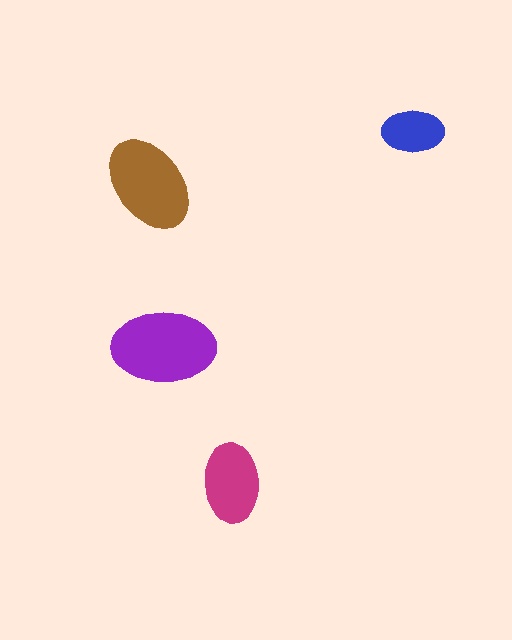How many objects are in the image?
There are 4 objects in the image.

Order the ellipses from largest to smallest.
the purple one, the brown one, the magenta one, the blue one.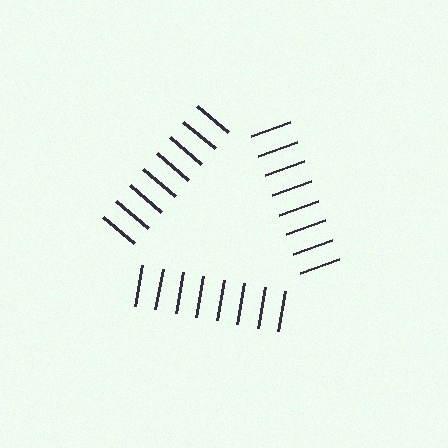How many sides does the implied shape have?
3 sides — the line-ends trace a triangle.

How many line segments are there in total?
24 — 8 along each of the 3 edges.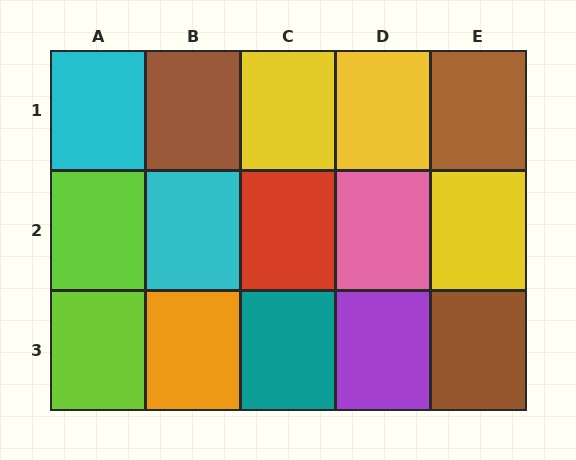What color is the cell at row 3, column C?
Teal.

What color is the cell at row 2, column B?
Cyan.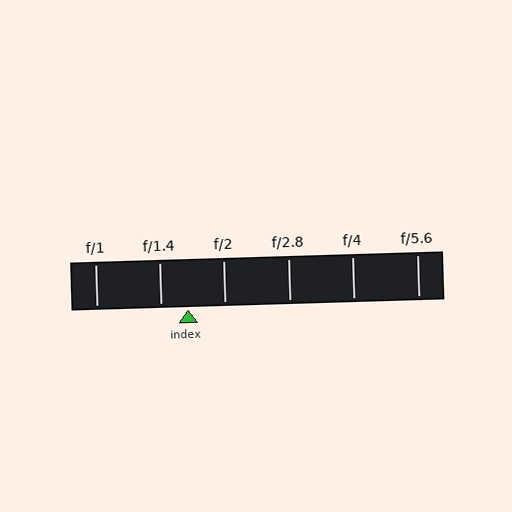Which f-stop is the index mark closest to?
The index mark is closest to f/1.4.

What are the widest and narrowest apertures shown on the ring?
The widest aperture shown is f/1 and the narrowest is f/5.6.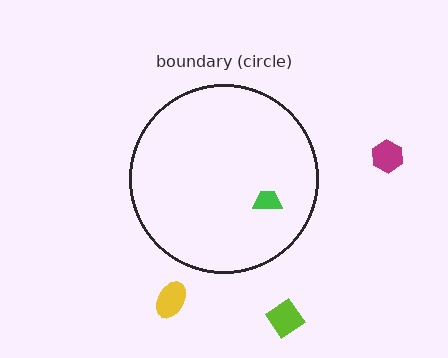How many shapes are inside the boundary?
1 inside, 3 outside.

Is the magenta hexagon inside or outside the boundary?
Outside.